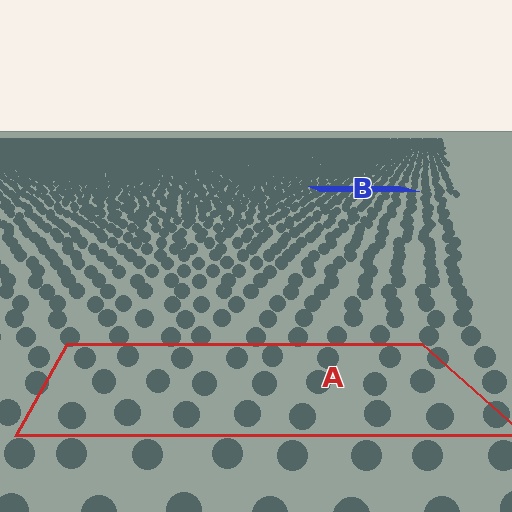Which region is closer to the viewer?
Region A is closer. The texture elements there are larger and more spread out.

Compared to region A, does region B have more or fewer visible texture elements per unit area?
Region B has more texture elements per unit area — they are packed more densely because it is farther away.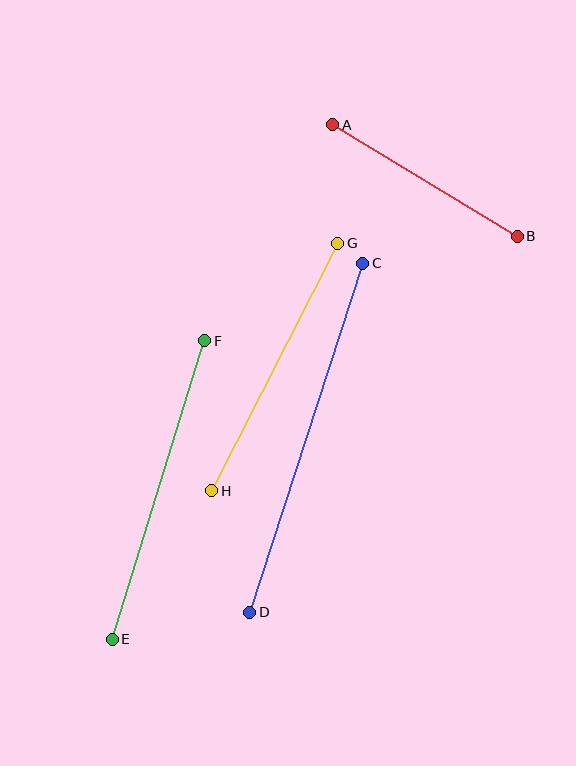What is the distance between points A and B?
The distance is approximately 216 pixels.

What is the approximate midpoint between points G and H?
The midpoint is at approximately (275, 367) pixels.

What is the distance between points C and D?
The distance is approximately 367 pixels.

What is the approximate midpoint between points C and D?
The midpoint is at approximately (306, 438) pixels.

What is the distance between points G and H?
The distance is approximately 277 pixels.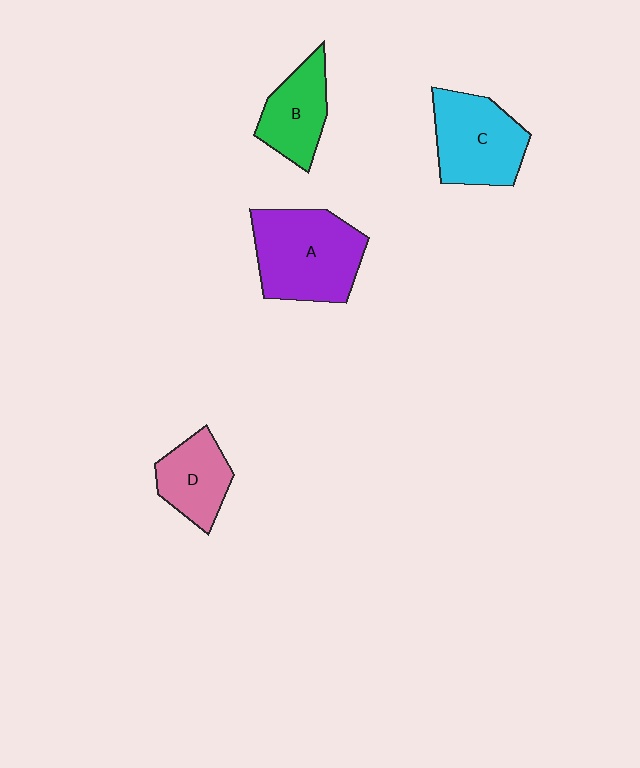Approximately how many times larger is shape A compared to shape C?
Approximately 1.2 times.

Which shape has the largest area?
Shape A (purple).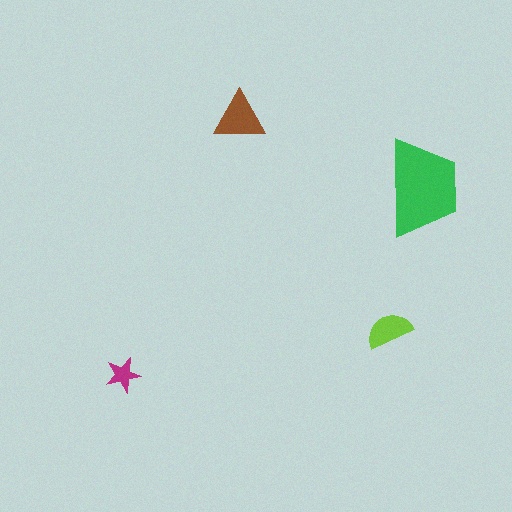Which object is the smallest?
The magenta star.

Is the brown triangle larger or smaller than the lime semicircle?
Larger.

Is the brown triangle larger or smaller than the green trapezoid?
Smaller.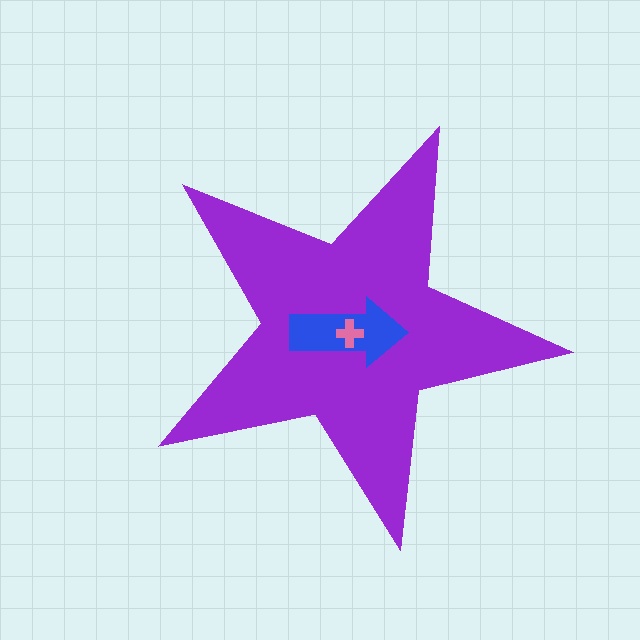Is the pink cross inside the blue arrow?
Yes.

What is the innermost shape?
The pink cross.